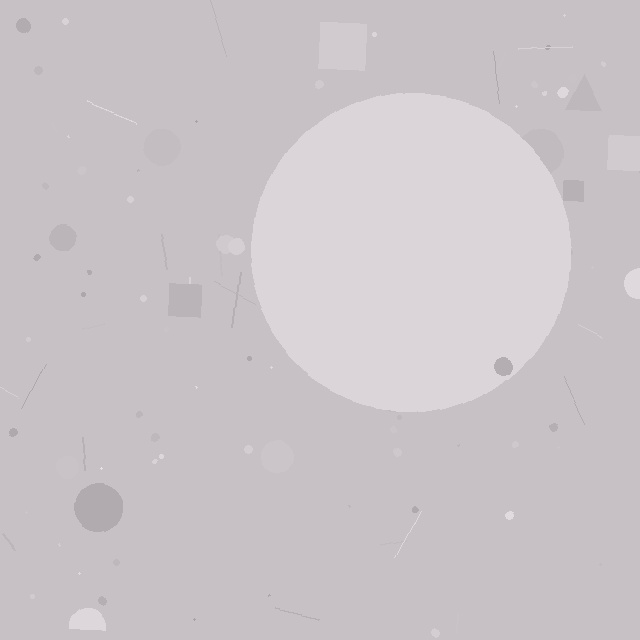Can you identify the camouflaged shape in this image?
The camouflaged shape is a circle.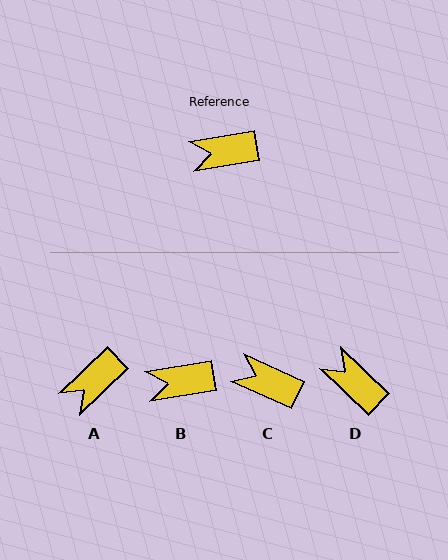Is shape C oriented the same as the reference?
No, it is off by about 34 degrees.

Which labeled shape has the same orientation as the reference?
B.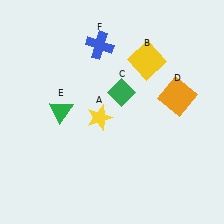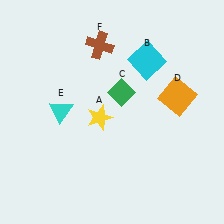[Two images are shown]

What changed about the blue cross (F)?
In Image 1, F is blue. In Image 2, it changed to brown.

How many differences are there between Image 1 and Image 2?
There are 3 differences between the two images.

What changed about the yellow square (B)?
In Image 1, B is yellow. In Image 2, it changed to cyan.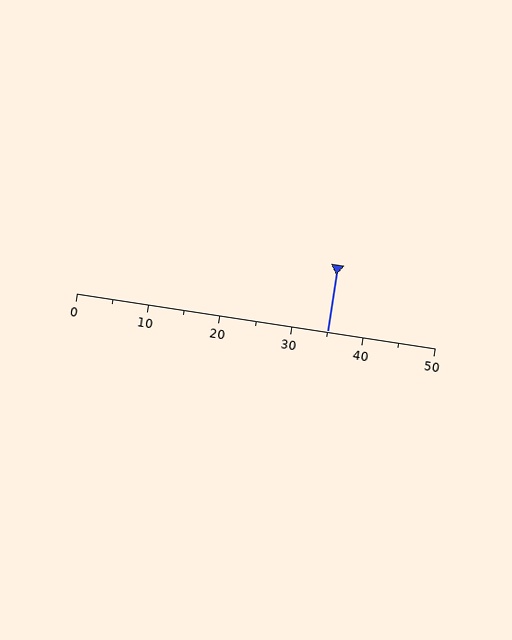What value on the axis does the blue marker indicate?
The marker indicates approximately 35.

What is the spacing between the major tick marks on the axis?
The major ticks are spaced 10 apart.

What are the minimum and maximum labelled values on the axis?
The axis runs from 0 to 50.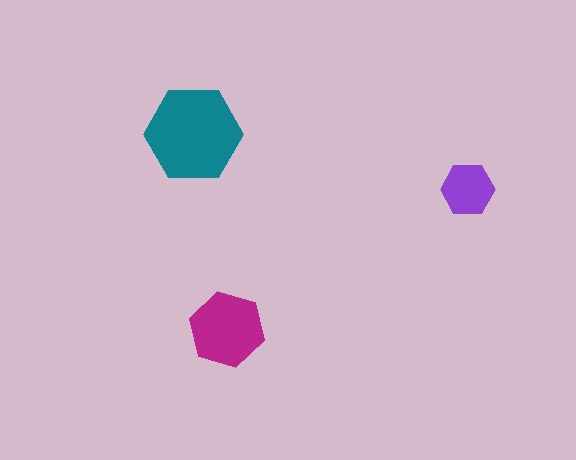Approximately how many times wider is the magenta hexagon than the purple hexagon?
About 1.5 times wider.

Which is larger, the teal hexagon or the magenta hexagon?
The teal one.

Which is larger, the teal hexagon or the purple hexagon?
The teal one.